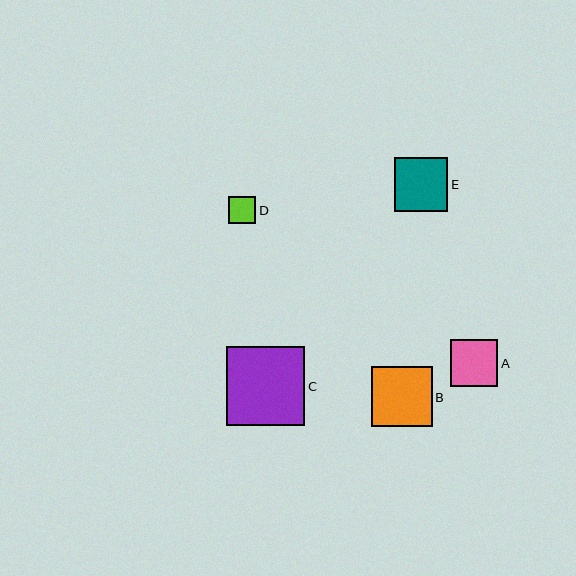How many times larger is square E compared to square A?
Square E is approximately 1.1 times the size of square A.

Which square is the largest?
Square C is the largest with a size of approximately 79 pixels.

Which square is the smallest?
Square D is the smallest with a size of approximately 27 pixels.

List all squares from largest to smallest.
From largest to smallest: C, B, E, A, D.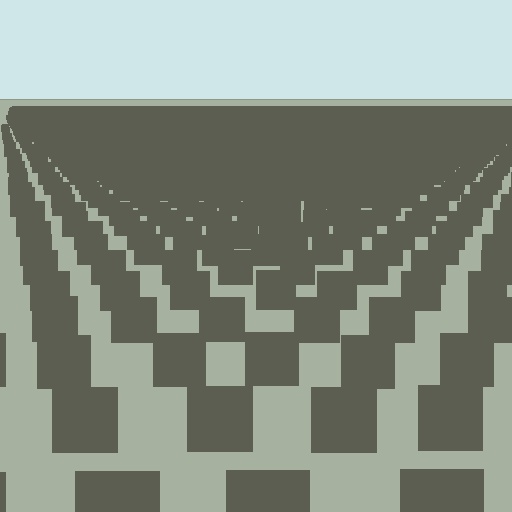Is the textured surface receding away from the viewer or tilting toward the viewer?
The surface is receding away from the viewer. Texture elements get smaller and denser toward the top.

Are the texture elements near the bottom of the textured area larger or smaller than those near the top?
Larger. Near the bottom, elements are closer to the viewer and appear at a bigger on-screen size.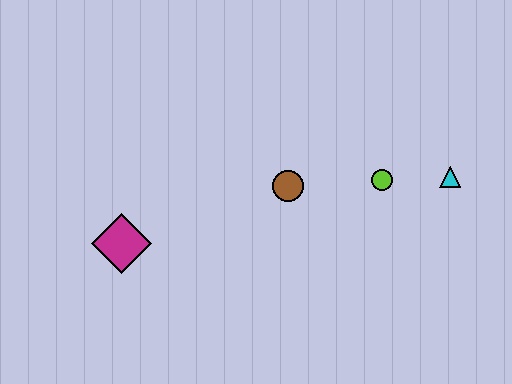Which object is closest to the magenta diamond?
The brown circle is closest to the magenta diamond.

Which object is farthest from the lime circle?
The magenta diamond is farthest from the lime circle.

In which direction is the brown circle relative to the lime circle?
The brown circle is to the left of the lime circle.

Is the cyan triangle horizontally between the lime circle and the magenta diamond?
No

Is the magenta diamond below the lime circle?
Yes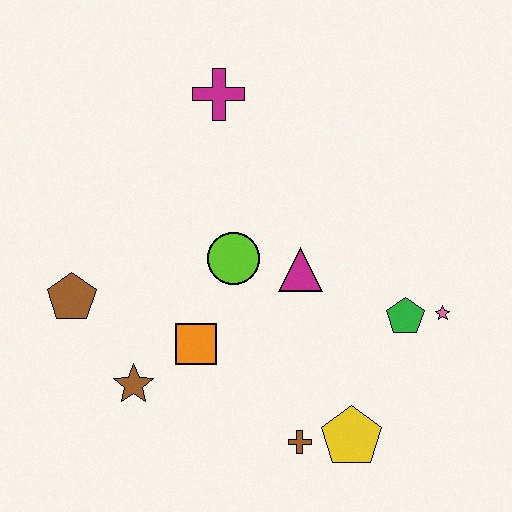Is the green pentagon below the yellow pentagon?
No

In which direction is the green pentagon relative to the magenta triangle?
The green pentagon is to the right of the magenta triangle.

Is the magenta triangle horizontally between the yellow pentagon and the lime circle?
Yes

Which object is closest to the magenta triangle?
The lime circle is closest to the magenta triangle.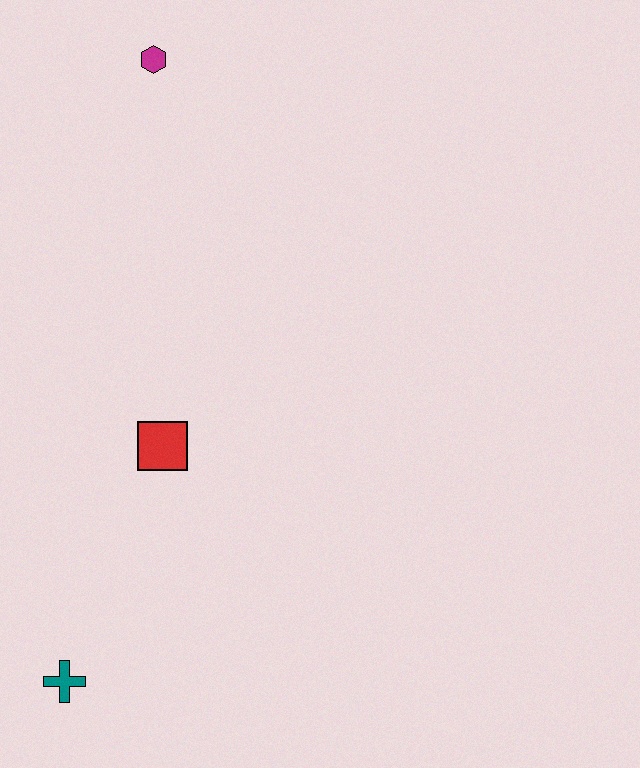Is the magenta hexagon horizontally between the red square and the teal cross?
Yes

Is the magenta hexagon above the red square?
Yes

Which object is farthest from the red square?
The magenta hexagon is farthest from the red square.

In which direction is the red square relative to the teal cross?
The red square is above the teal cross.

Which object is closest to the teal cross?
The red square is closest to the teal cross.